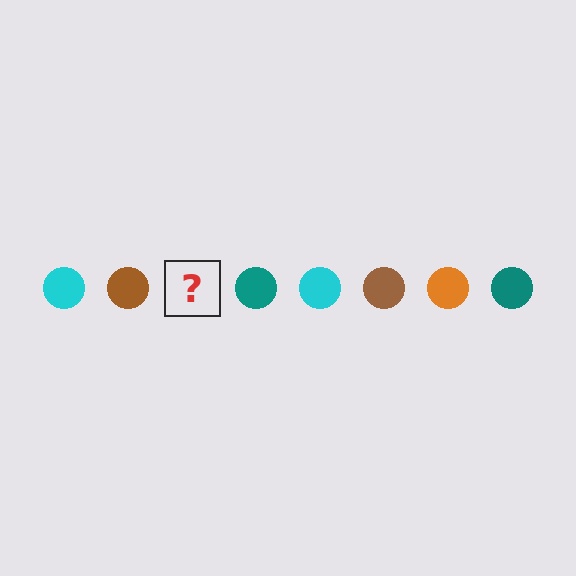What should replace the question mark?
The question mark should be replaced with an orange circle.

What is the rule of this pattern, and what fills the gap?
The rule is that the pattern cycles through cyan, brown, orange, teal circles. The gap should be filled with an orange circle.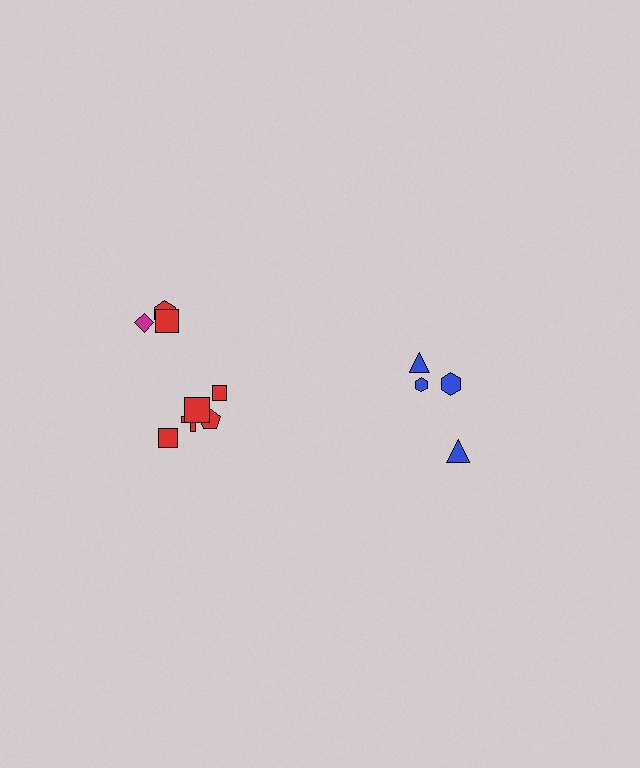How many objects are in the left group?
There are 8 objects.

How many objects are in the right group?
There are 4 objects.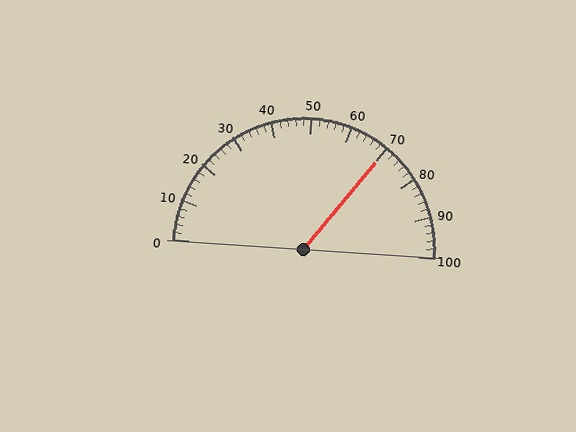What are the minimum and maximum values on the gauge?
The gauge ranges from 0 to 100.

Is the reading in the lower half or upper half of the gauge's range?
The reading is in the upper half of the range (0 to 100).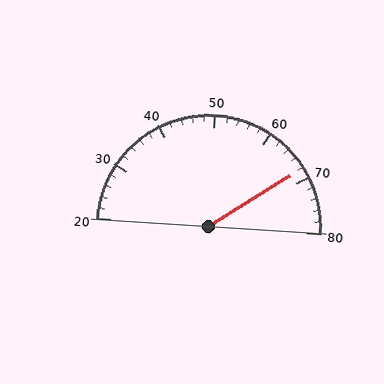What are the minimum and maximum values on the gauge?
The gauge ranges from 20 to 80.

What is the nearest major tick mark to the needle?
The nearest major tick mark is 70.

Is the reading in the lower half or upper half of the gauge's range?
The reading is in the upper half of the range (20 to 80).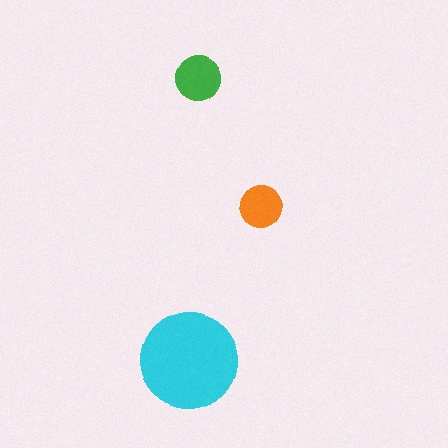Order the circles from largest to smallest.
the cyan one, the green one, the orange one.